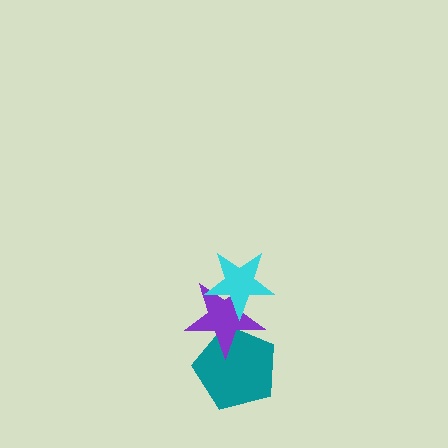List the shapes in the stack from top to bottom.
From top to bottom: the cyan star, the purple star, the teal pentagon.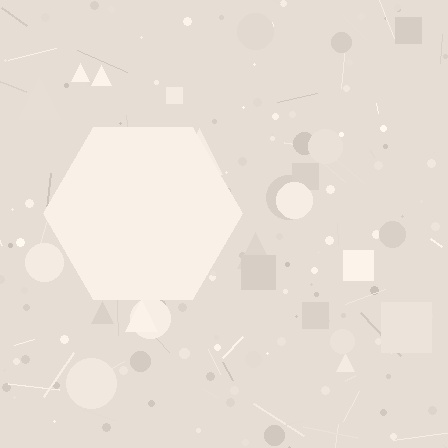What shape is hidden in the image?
A hexagon is hidden in the image.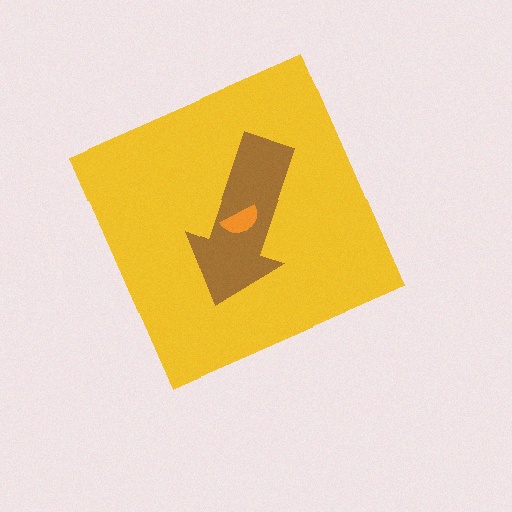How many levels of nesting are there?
3.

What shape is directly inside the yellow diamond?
The brown arrow.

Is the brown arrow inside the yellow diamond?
Yes.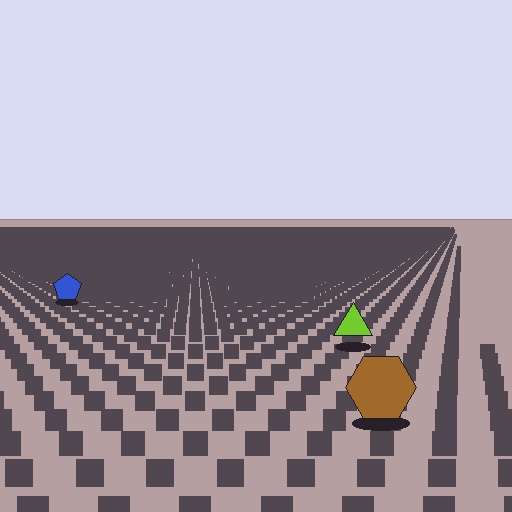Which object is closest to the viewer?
The brown hexagon is closest. The texture marks near it are larger and more spread out.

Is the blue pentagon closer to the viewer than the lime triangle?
No. The lime triangle is closer — you can tell from the texture gradient: the ground texture is coarser near it.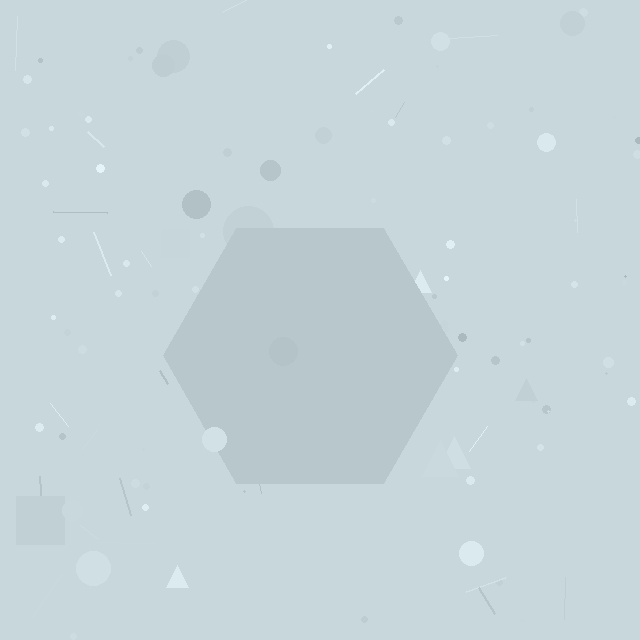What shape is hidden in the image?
A hexagon is hidden in the image.